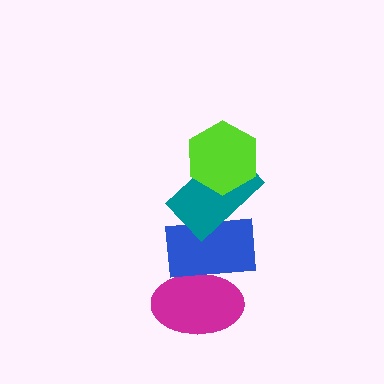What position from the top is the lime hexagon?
The lime hexagon is 1st from the top.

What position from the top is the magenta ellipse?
The magenta ellipse is 4th from the top.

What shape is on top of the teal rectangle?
The lime hexagon is on top of the teal rectangle.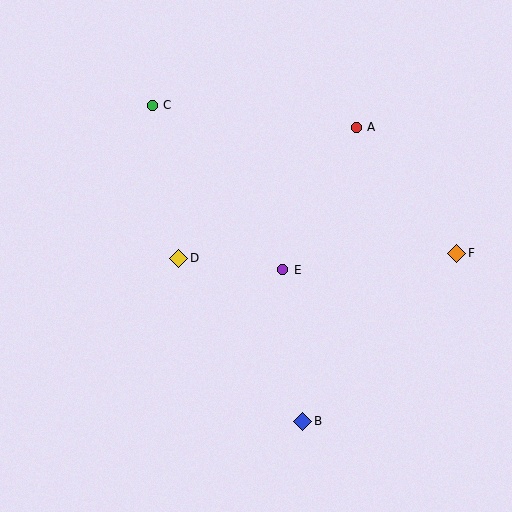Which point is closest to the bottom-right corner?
Point B is closest to the bottom-right corner.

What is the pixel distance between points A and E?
The distance between A and E is 160 pixels.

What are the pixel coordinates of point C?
Point C is at (152, 105).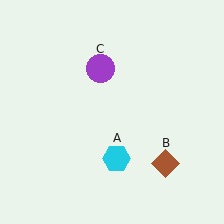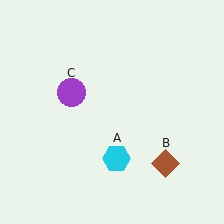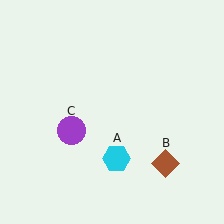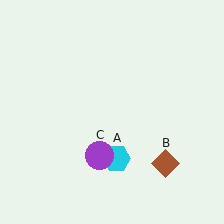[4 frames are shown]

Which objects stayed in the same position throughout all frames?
Cyan hexagon (object A) and brown diamond (object B) remained stationary.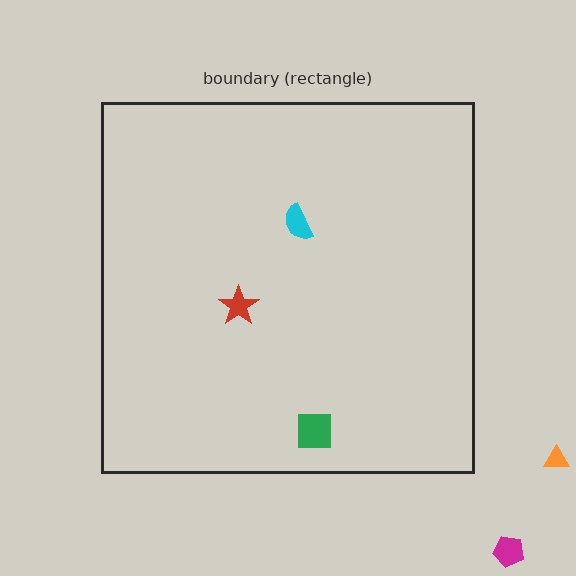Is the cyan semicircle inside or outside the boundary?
Inside.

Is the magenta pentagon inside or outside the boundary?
Outside.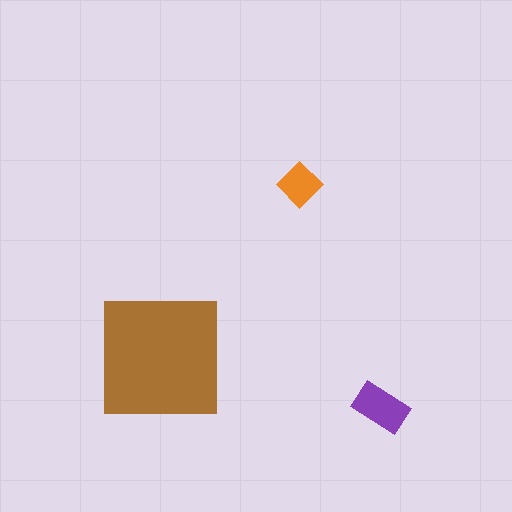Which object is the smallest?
The orange diamond.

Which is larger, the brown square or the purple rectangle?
The brown square.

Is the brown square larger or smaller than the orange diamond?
Larger.